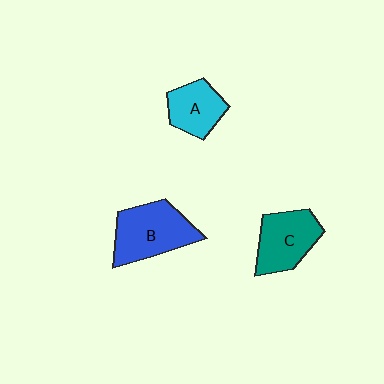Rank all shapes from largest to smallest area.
From largest to smallest: B (blue), C (teal), A (cyan).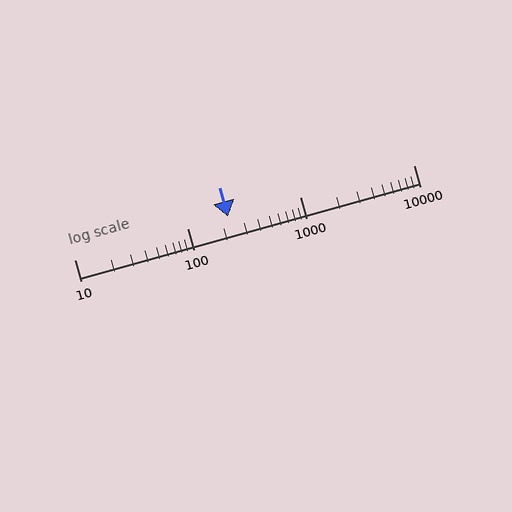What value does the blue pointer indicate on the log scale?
The pointer indicates approximately 230.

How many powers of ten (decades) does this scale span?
The scale spans 3 decades, from 10 to 10000.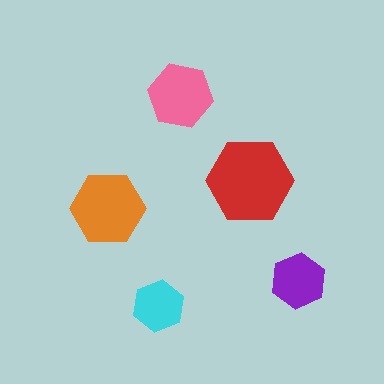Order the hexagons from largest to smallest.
the red one, the orange one, the pink one, the purple one, the cyan one.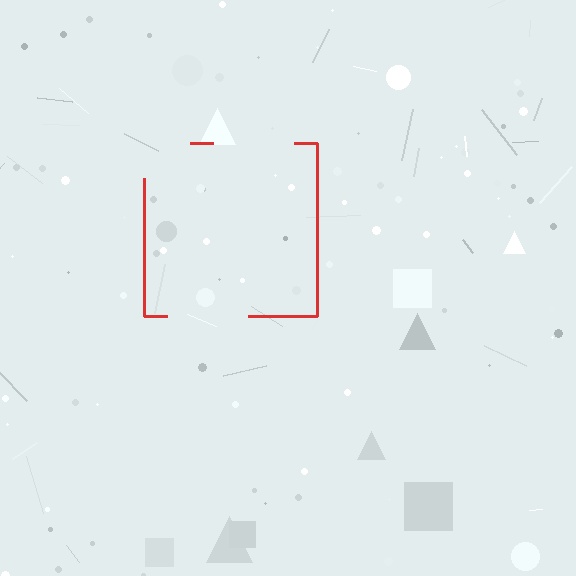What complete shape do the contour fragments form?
The contour fragments form a square.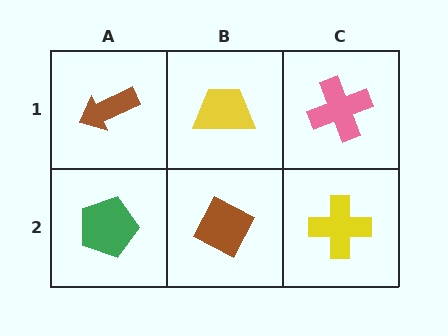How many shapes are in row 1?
3 shapes.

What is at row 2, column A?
A green pentagon.